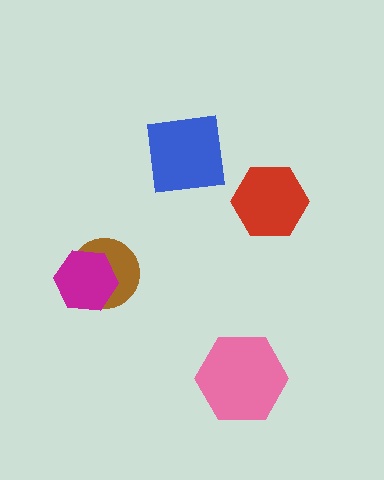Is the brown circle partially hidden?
Yes, it is partially covered by another shape.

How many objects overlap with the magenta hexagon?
1 object overlaps with the magenta hexagon.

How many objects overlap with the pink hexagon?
0 objects overlap with the pink hexagon.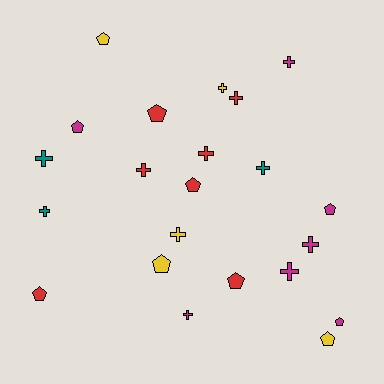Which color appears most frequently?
Red, with 7 objects.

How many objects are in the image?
There are 22 objects.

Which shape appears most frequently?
Cross, with 12 objects.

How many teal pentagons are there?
There are no teal pentagons.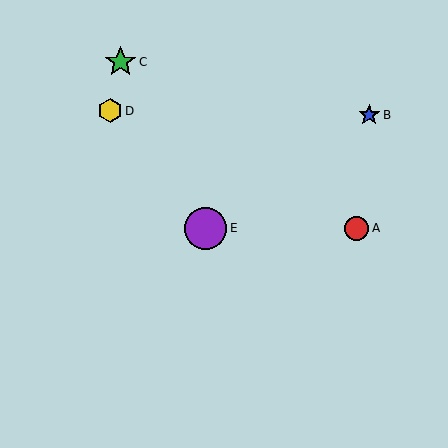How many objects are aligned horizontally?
2 objects (A, E) are aligned horizontally.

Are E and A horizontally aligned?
Yes, both are at y≈228.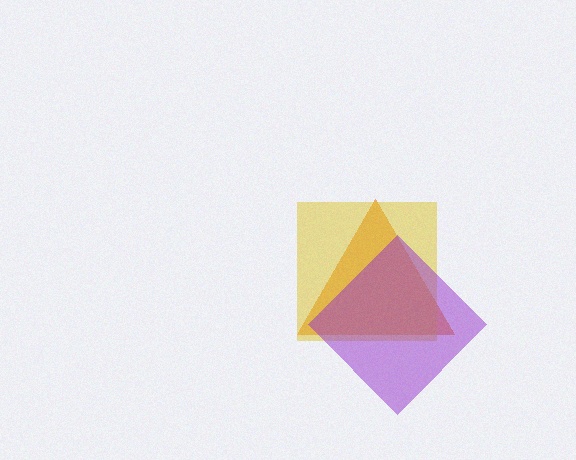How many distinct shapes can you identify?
There are 3 distinct shapes: an orange triangle, a yellow square, a purple diamond.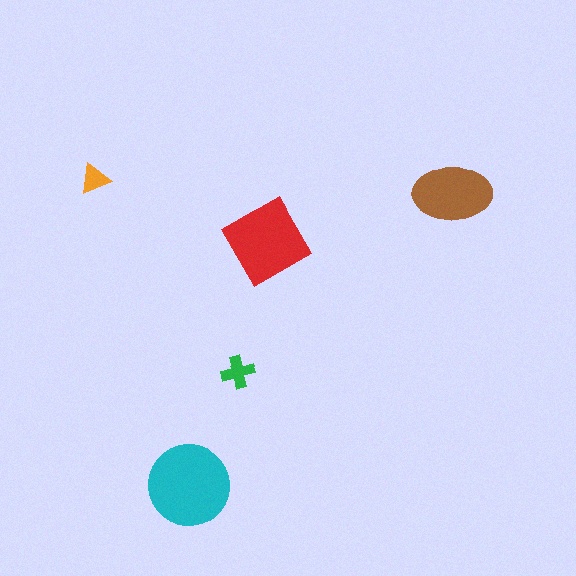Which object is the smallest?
The orange triangle.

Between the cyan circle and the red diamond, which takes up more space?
The cyan circle.